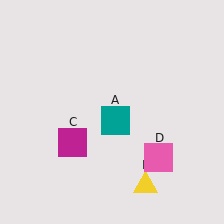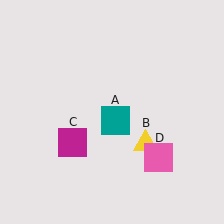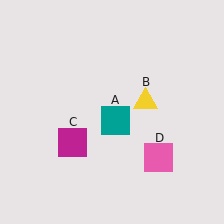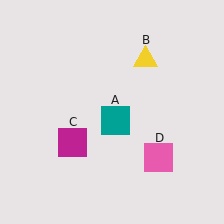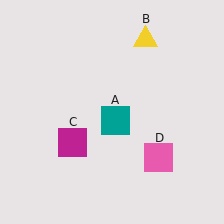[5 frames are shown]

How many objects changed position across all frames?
1 object changed position: yellow triangle (object B).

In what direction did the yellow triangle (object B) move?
The yellow triangle (object B) moved up.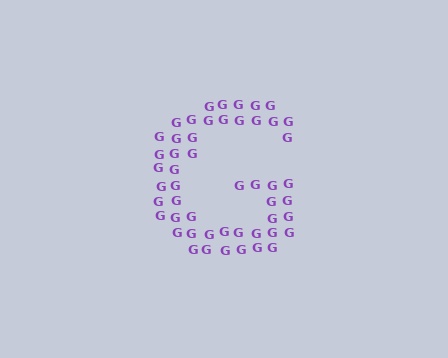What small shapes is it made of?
It is made of small letter G's.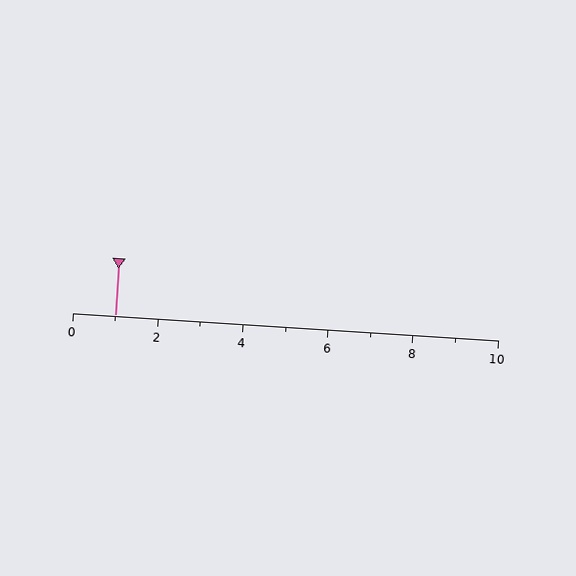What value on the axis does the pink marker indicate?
The marker indicates approximately 1.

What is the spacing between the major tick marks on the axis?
The major ticks are spaced 2 apart.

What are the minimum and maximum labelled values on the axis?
The axis runs from 0 to 10.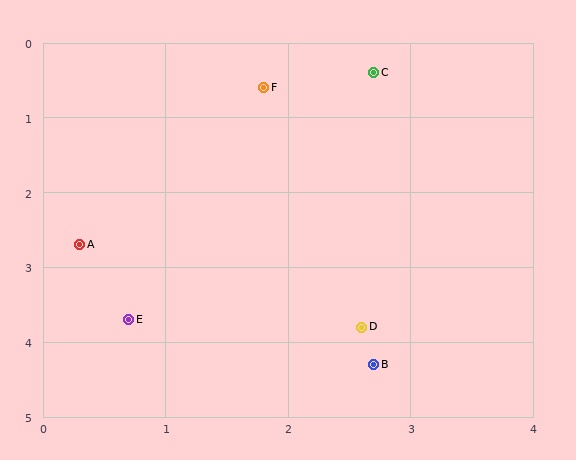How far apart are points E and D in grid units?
Points E and D are about 1.9 grid units apart.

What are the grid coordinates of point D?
Point D is at approximately (2.6, 3.8).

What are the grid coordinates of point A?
Point A is at approximately (0.3, 2.7).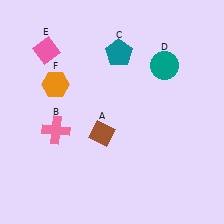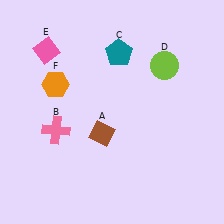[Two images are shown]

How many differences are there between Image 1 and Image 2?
There is 1 difference between the two images.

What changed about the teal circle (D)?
In Image 1, D is teal. In Image 2, it changed to lime.